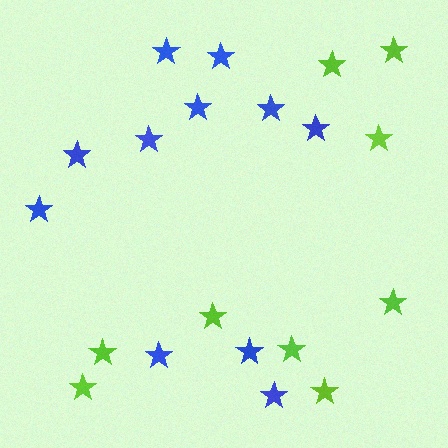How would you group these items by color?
There are 2 groups: one group of lime stars (9) and one group of blue stars (11).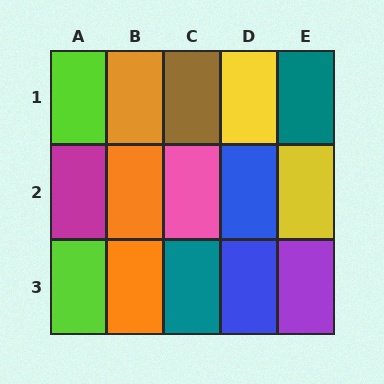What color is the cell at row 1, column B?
Orange.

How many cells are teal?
2 cells are teal.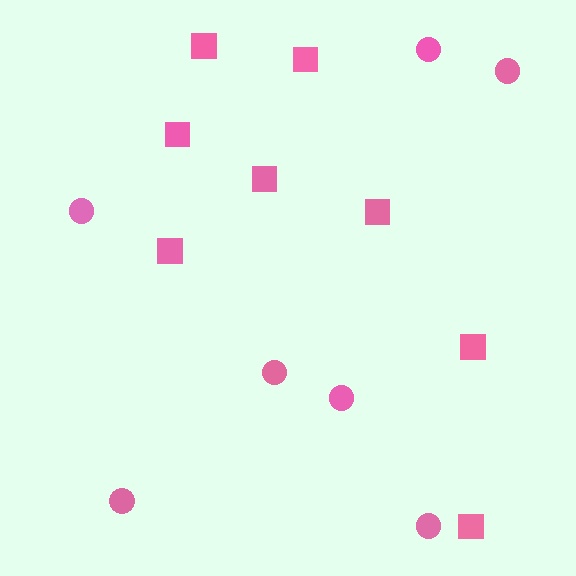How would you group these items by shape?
There are 2 groups: one group of circles (7) and one group of squares (8).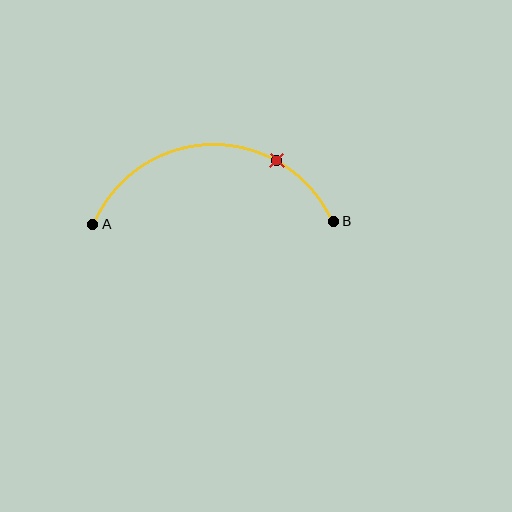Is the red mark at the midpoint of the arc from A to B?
No. The red mark lies on the arc but is closer to endpoint B. The arc midpoint would be at the point on the curve equidistant along the arc from both A and B.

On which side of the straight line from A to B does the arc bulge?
The arc bulges above the straight line connecting A and B.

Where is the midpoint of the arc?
The arc midpoint is the point on the curve farthest from the straight line joining A and B. It sits above that line.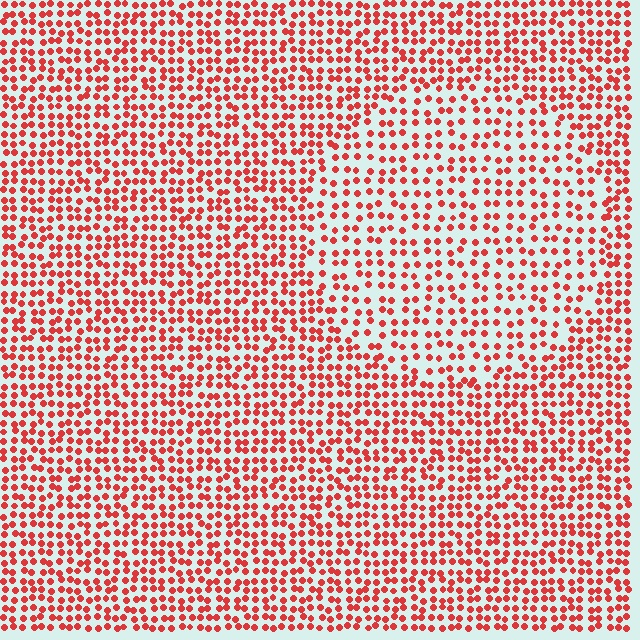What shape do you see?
I see a circle.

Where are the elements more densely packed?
The elements are more densely packed outside the circle boundary.